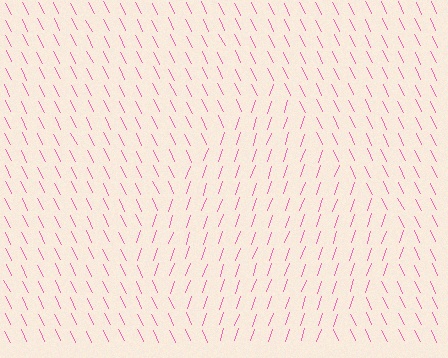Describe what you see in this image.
The image is filled with small pink line segments. A diamond region in the image has lines oriented differently from the surrounding lines, creating a visible texture boundary.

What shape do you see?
I see a diamond.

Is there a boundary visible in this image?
Yes, there is a texture boundary formed by a change in line orientation.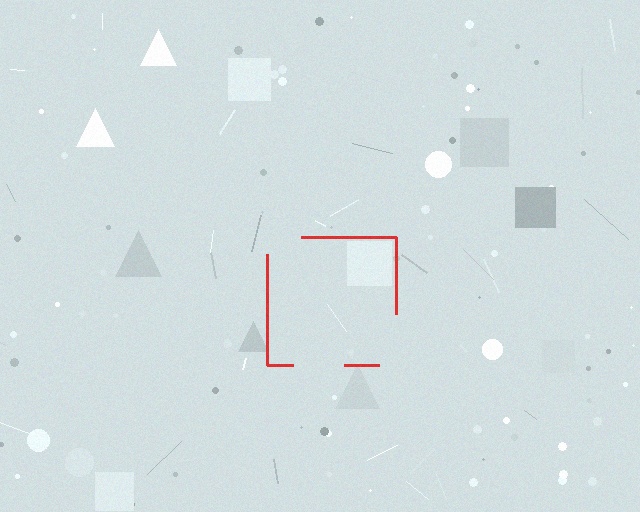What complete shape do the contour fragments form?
The contour fragments form a square.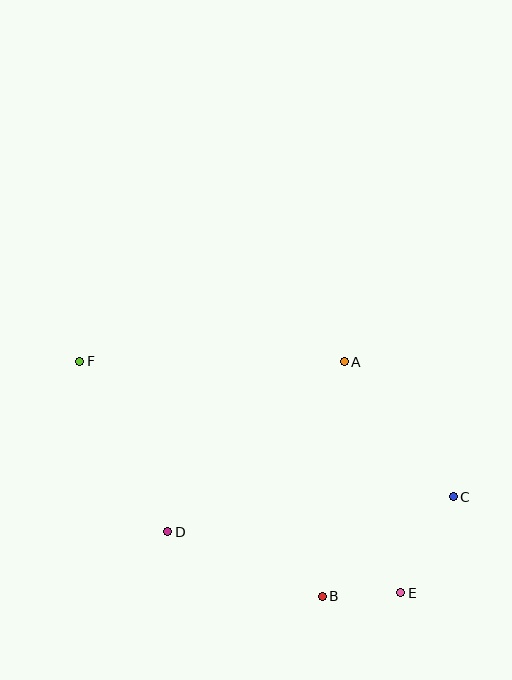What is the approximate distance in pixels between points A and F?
The distance between A and F is approximately 265 pixels.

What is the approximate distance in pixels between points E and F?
The distance between E and F is approximately 396 pixels.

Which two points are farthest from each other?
Points C and F are farthest from each other.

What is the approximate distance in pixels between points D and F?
The distance between D and F is approximately 192 pixels.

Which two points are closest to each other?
Points B and E are closest to each other.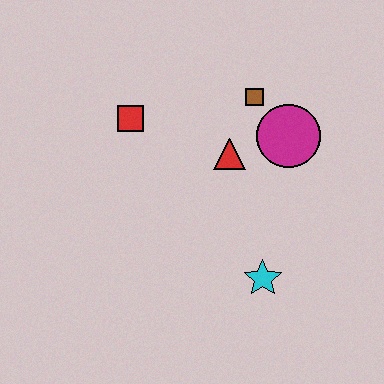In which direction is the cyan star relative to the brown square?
The cyan star is below the brown square.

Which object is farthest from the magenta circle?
The red square is farthest from the magenta circle.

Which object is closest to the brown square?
The magenta circle is closest to the brown square.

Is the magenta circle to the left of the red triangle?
No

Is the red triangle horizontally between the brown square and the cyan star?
No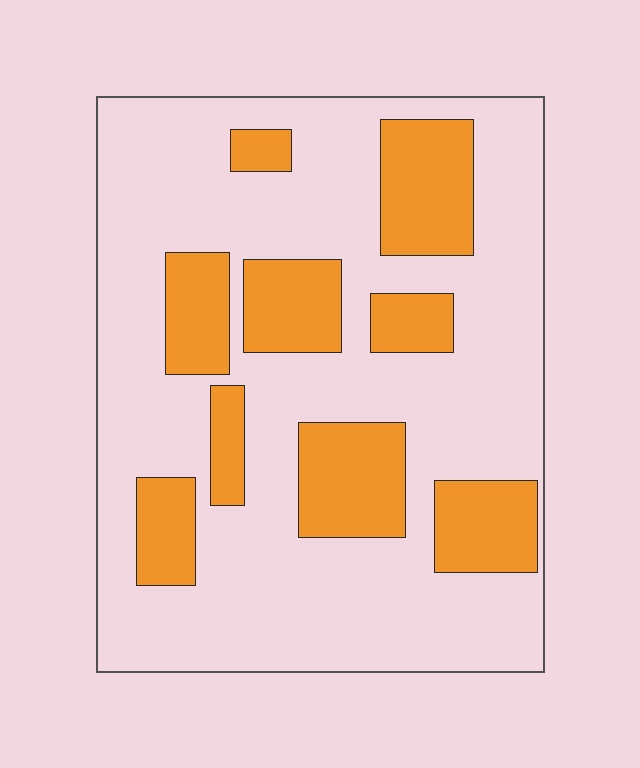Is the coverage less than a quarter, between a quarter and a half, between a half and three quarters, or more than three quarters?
Between a quarter and a half.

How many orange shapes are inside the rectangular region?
9.